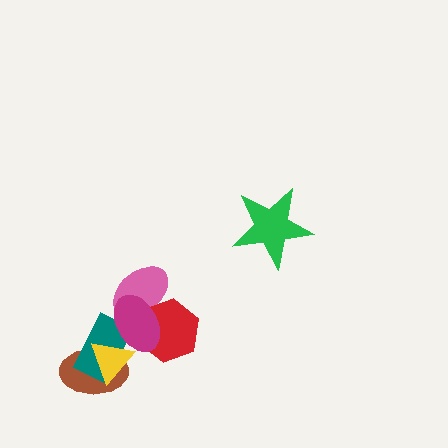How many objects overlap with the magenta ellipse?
4 objects overlap with the magenta ellipse.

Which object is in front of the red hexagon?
The magenta ellipse is in front of the red hexagon.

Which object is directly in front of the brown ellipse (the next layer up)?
The teal rectangle is directly in front of the brown ellipse.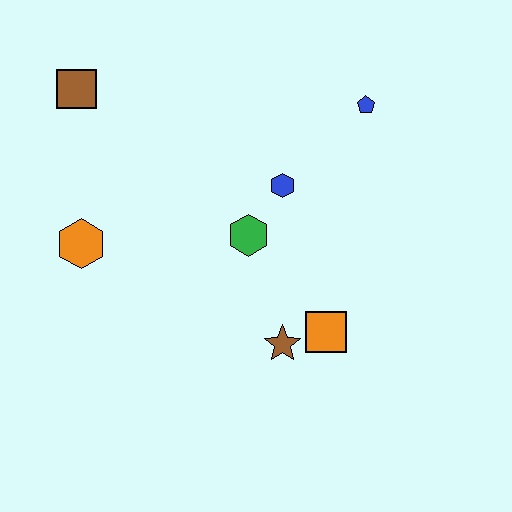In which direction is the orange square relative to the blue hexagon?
The orange square is below the blue hexagon.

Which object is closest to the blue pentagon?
The blue hexagon is closest to the blue pentagon.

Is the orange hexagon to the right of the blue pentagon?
No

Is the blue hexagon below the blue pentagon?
Yes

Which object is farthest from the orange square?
The brown square is farthest from the orange square.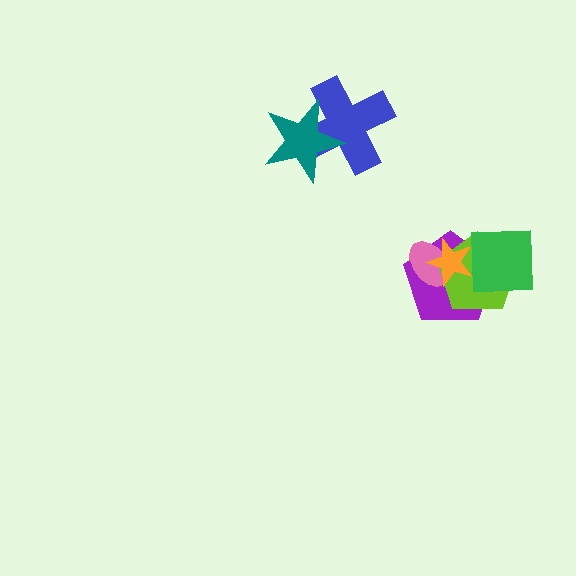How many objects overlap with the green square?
2 objects overlap with the green square.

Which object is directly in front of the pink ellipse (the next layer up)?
The lime pentagon is directly in front of the pink ellipse.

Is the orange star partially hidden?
No, no other shape covers it.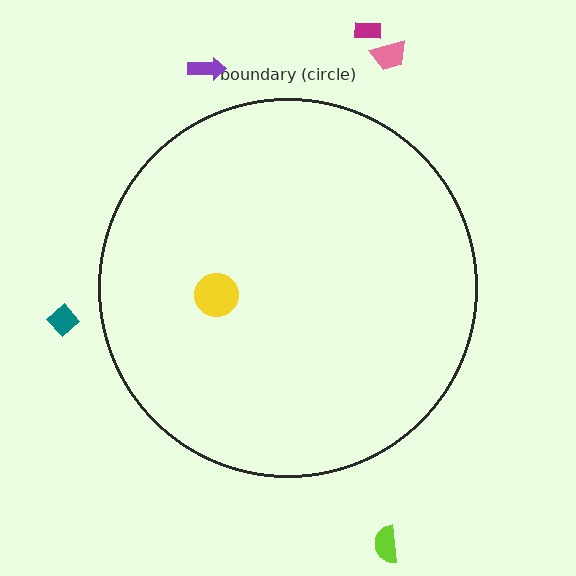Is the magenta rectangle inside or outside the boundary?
Outside.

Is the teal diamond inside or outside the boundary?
Outside.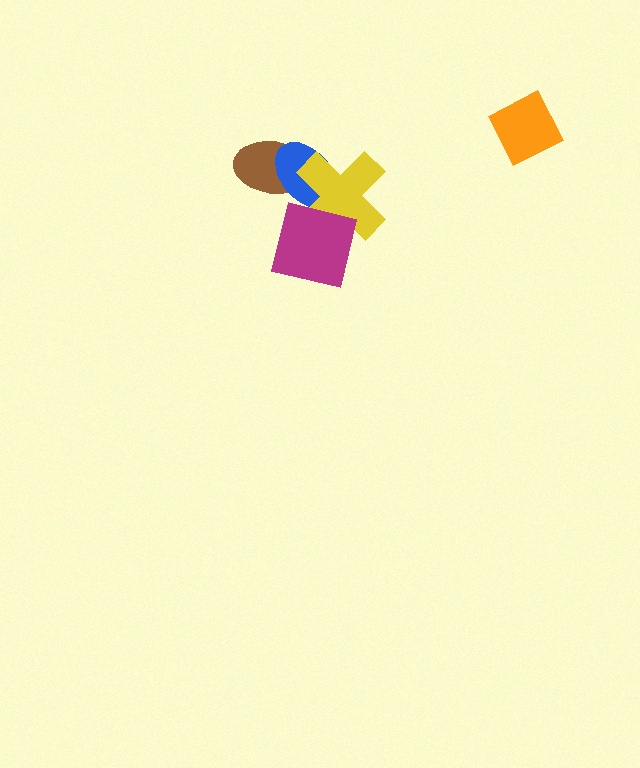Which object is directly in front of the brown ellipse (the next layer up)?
The blue ellipse is directly in front of the brown ellipse.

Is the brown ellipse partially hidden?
Yes, it is partially covered by another shape.